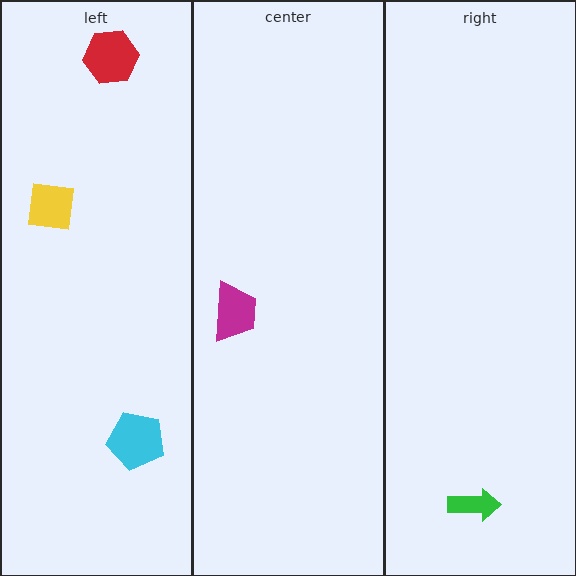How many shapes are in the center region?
1.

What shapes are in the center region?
The magenta trapezoid.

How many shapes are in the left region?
3.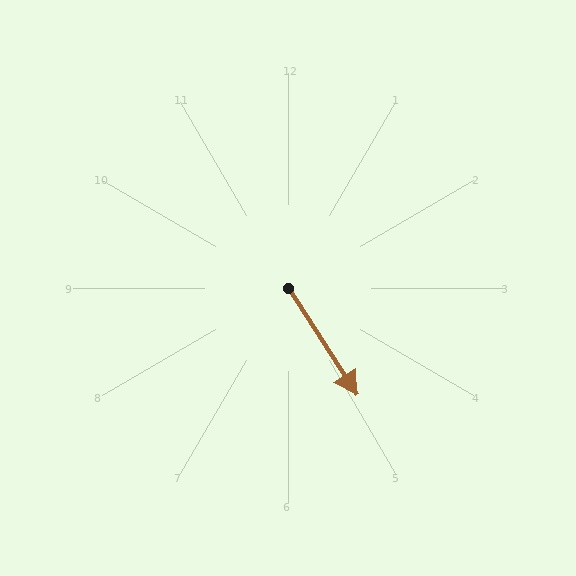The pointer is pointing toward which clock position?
Roughly 5 o'clock.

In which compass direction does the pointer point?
Southeast.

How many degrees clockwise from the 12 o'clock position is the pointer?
Approximately 147 degrees.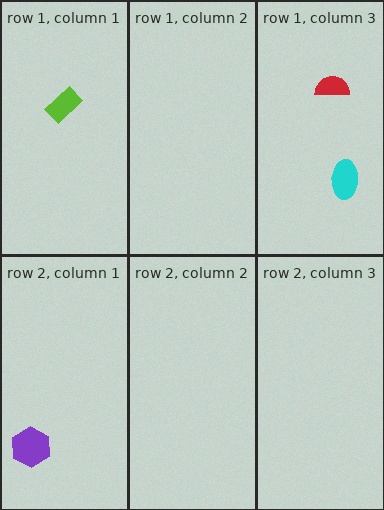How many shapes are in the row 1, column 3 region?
2.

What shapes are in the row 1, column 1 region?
The lime rectangle.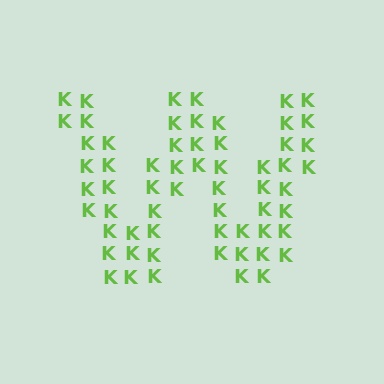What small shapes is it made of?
It is made of small letter K's.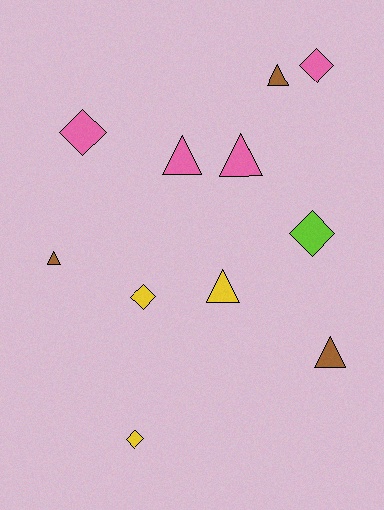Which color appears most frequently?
Pink, with 4 objects.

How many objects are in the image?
There are 11 objects.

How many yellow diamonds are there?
There are 2 yellow diamonds.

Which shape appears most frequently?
Triangle, with 6 objects.